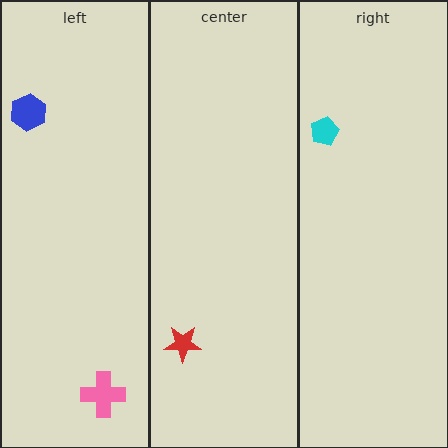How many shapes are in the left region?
2.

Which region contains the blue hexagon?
The left region.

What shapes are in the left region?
The pink cross, the blue hexagon.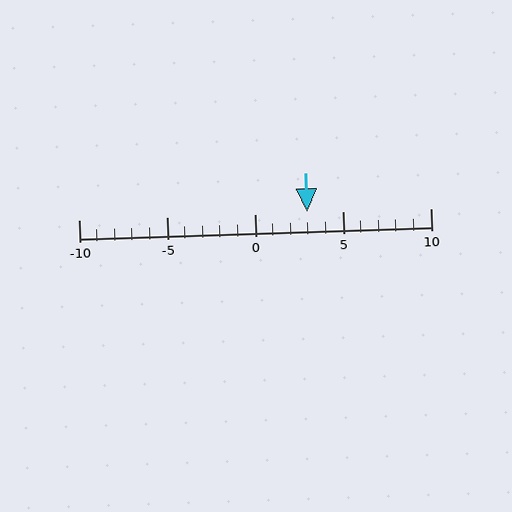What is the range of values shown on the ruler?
The ruler shows values from -10 to 10.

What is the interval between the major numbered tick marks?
The major tick marks are spaced 5 units apart.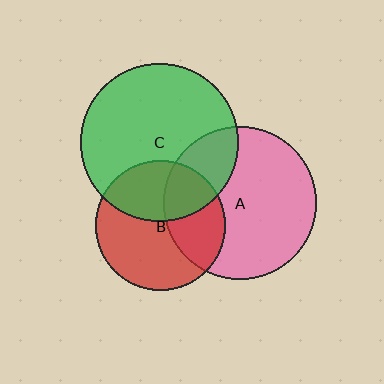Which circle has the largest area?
Circle C (green).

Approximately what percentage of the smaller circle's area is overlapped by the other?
Approximately 35%.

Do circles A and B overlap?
Yes.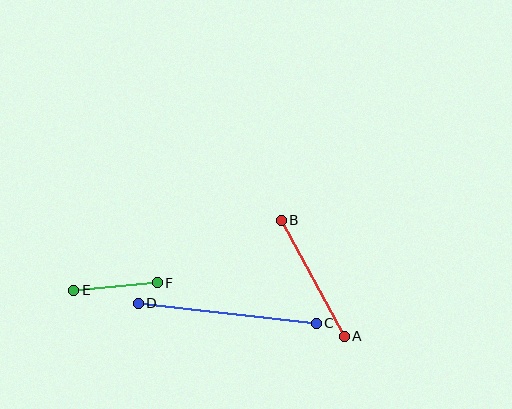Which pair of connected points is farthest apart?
Points C and D are farthest apart.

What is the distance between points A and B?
The distance is approximately 132 pixels.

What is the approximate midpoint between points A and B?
The midpoint is at approximately (313, 278) pixels.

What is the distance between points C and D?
The distance is approximately 179 pixels.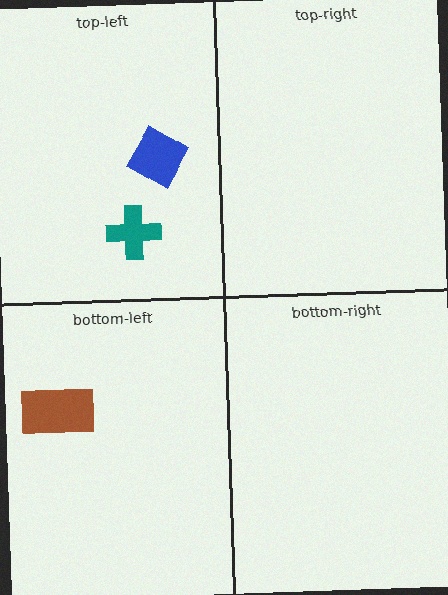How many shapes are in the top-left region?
2.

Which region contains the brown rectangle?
The bottom-left region.